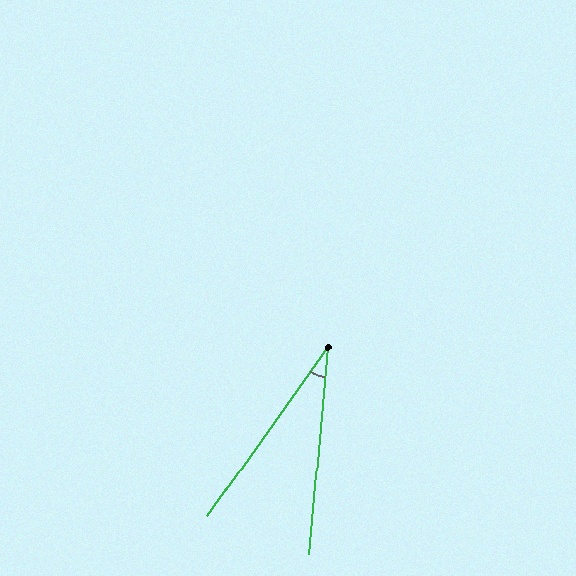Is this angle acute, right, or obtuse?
It is acute.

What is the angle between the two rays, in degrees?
Approximately 30 degrees.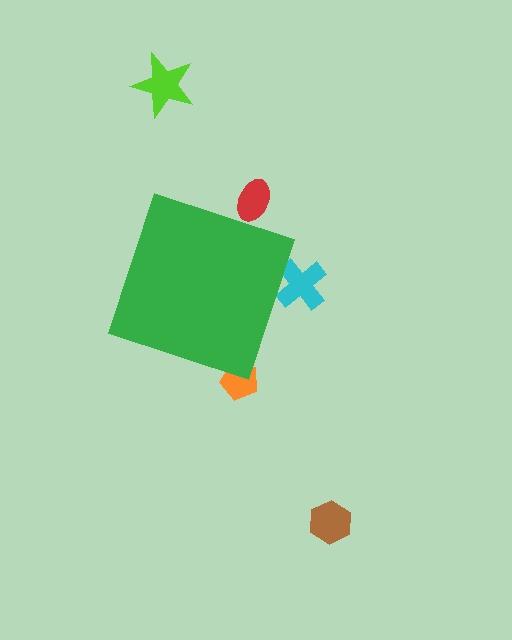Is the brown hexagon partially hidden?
No, the brown hexagon is fully visible.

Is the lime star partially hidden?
No, the lime star is fully visible.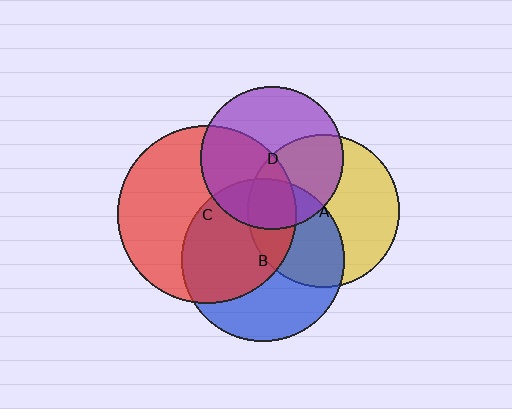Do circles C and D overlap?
Yes.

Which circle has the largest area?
Circle C (red).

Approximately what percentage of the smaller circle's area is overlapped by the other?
Approximately 45%.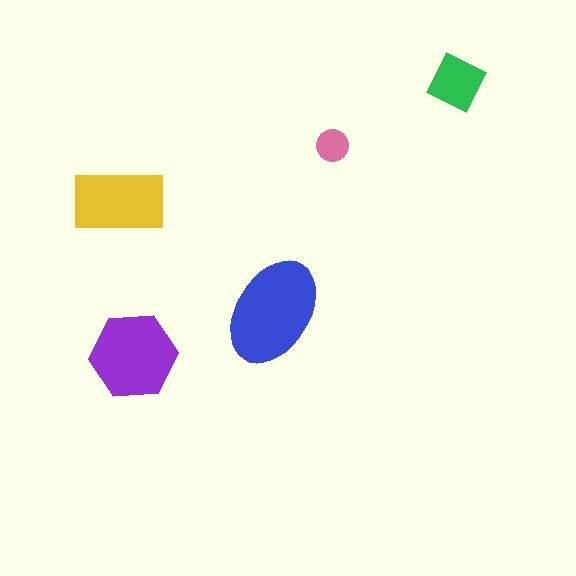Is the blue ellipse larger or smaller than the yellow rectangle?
Larger.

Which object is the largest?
The blue ellipse.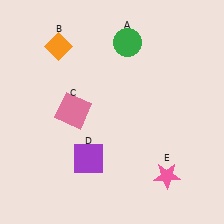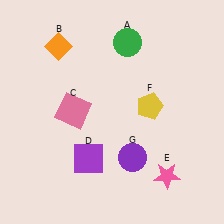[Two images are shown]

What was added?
A yellow pentagon (F), a purple circle (G) were added in Image 2.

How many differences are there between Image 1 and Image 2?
There are 2 differences between the two images.